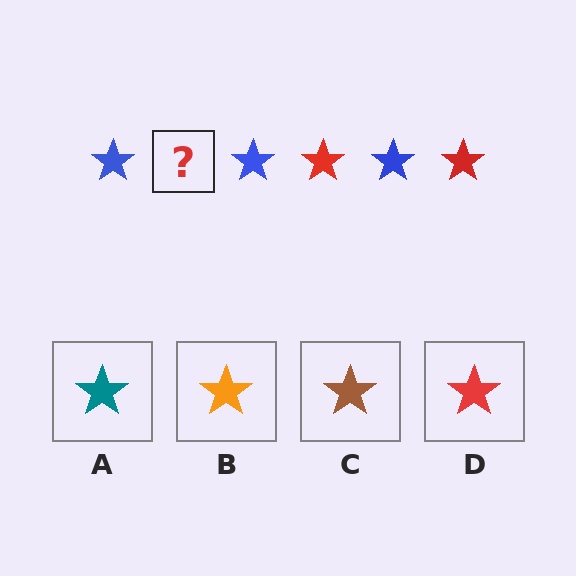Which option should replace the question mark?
Option D.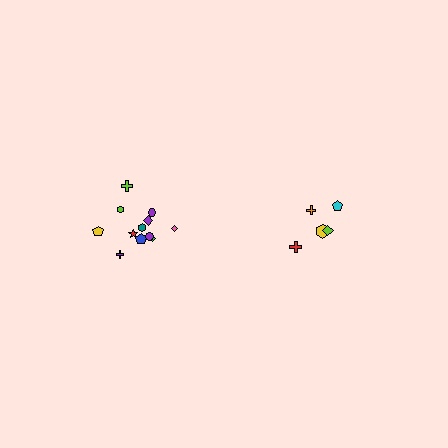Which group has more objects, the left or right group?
The left group.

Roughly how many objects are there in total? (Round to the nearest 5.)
Roughly 15 objects in total.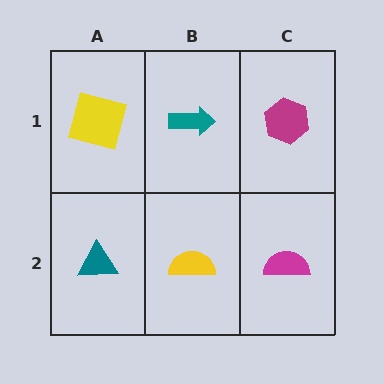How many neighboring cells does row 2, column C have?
2.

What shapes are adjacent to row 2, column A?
A yellow square (row 1, column A), a yellow semicircle (row 2, column B).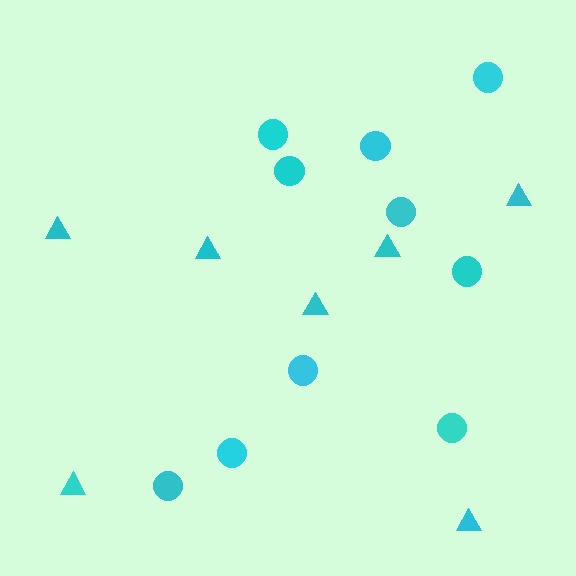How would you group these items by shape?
There are 2 groups: one group of circles (10) and one group of triangles (7).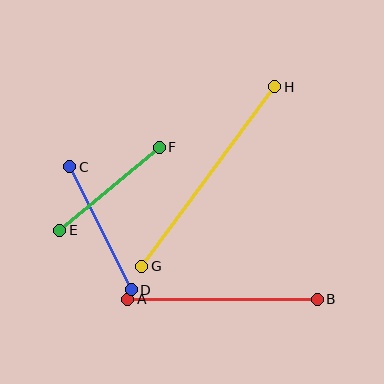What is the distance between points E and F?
The distance is approximately 130 pixels.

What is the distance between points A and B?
The distance is approximately 190 pixels.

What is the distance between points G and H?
The distance is approximately 224 pixels.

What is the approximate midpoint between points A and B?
The midpoint is at approximately (222, 299) pixels.